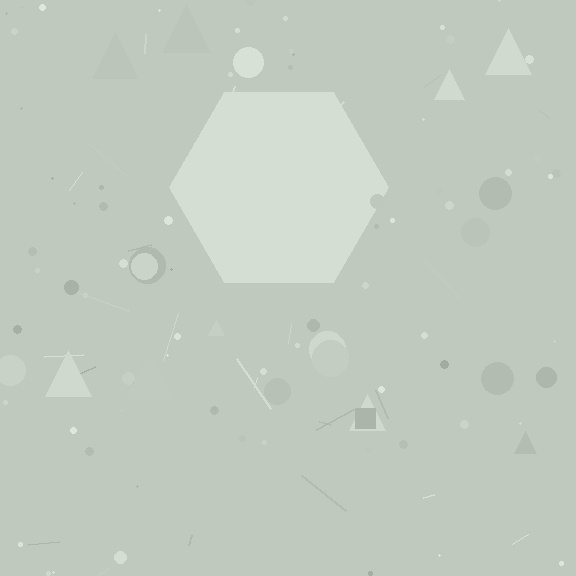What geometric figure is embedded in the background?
A hexagon is embedded in the background.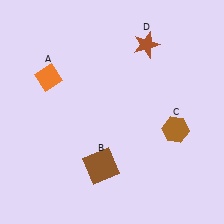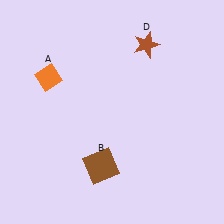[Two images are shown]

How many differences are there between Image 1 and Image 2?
There is 1 difference between the two images.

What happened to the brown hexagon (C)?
The brown hexagon (C) was removed in Image 2. It was in the bottom-right area of Image 1.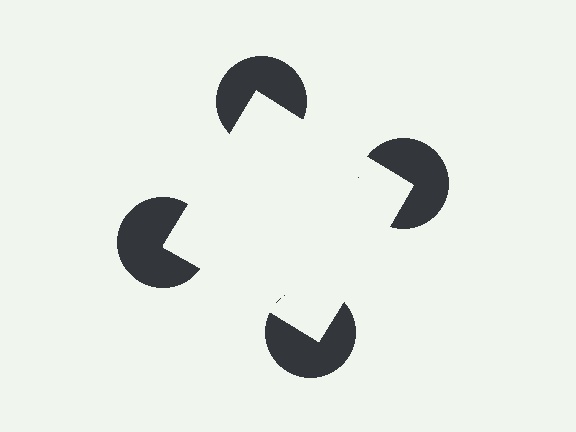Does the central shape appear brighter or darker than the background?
It typically appears slightly brighter than the background, even though no actual brightness change is drawn.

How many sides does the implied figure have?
4 sides.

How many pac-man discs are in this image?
There are 4 — one at each vertex of the illusory square.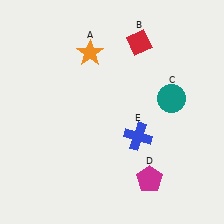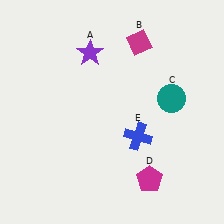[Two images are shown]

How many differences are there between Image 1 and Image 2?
There are 2 differences between the two images.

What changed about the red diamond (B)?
In Image 1, B is red. In Image 2, it changed to magenta.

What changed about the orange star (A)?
In Image 1, A is orange. In Image 2, it changed to purple.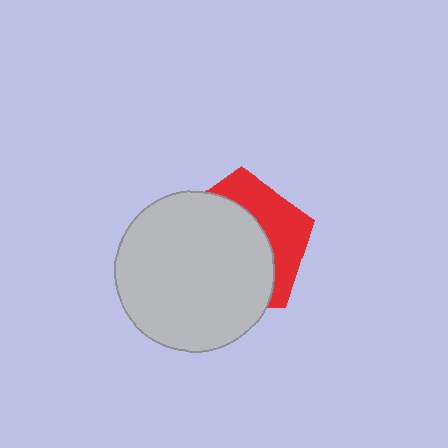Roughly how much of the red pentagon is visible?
A small part of it is visible (roughly 35%).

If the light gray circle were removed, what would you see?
You would see the complete red pentagon.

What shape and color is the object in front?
The object in front is a light gray circle.